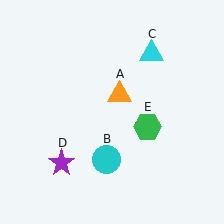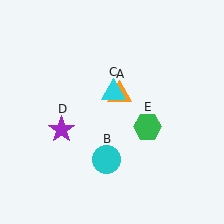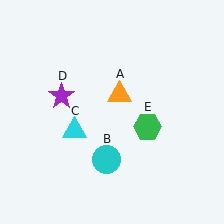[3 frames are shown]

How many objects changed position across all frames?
2 objects changed position: cyan triangle (object C), purple star (object D).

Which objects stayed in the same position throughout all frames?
Orange triangle (object A) and cyan circle (object B) and green hexagon (object E) remained stationary.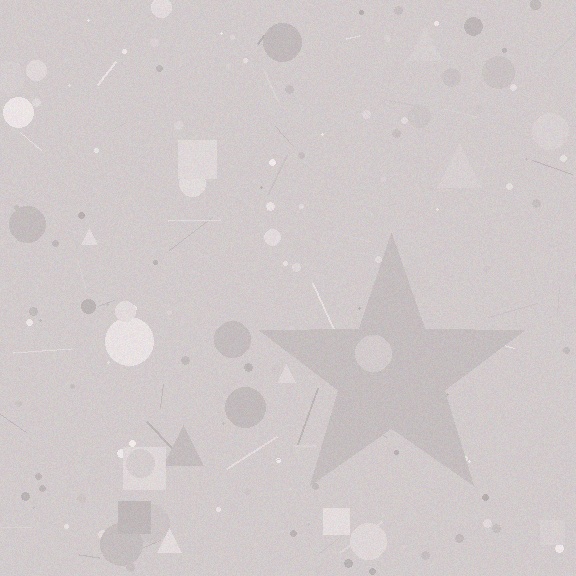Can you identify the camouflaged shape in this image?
The camouflaged shape is a star.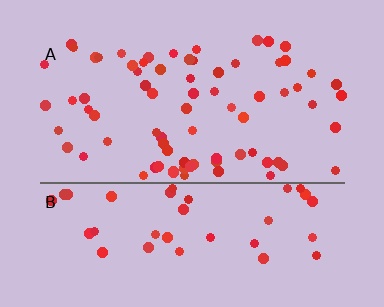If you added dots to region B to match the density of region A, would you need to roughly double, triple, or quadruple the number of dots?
Approximately double.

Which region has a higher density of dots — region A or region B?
A (the top).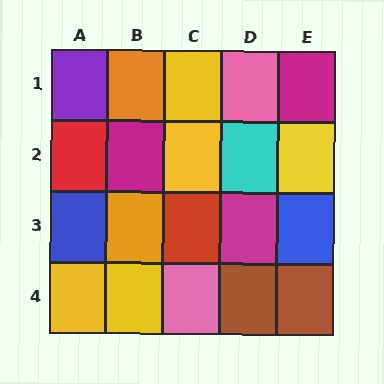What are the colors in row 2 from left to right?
Red, magenta, yellow, cyan, yellow.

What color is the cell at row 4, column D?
Brown.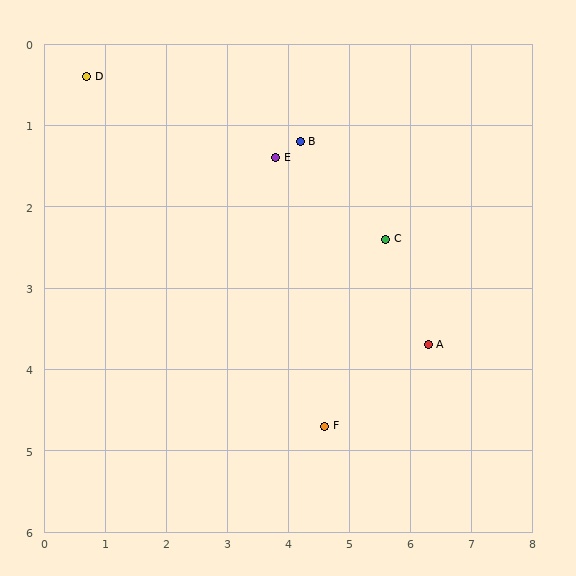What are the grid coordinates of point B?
Point B is at approximately (4.2, 1.2).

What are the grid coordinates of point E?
Point E is at approximately (3.8, 1.4).